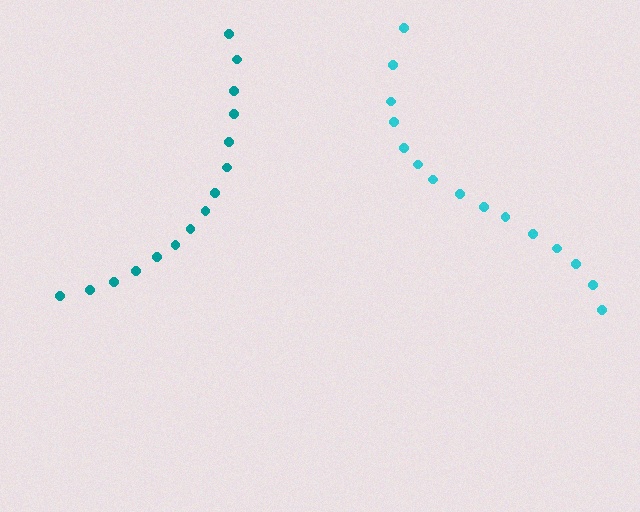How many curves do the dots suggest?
There are 2 distinct paths.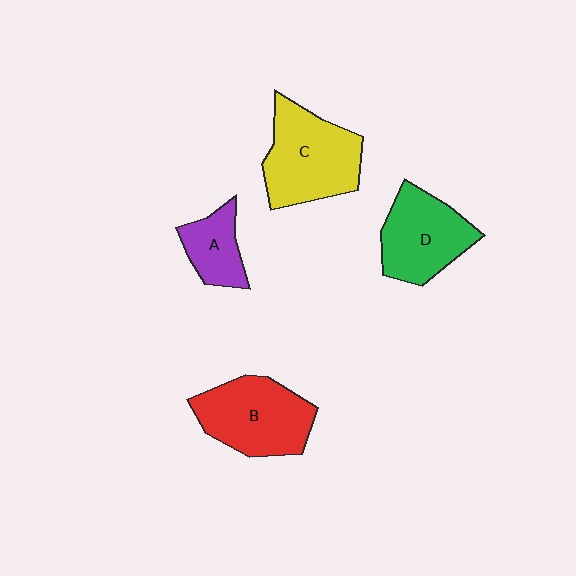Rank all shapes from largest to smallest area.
From largest to smallest: C (yellow), B (red), D (green), A (purple).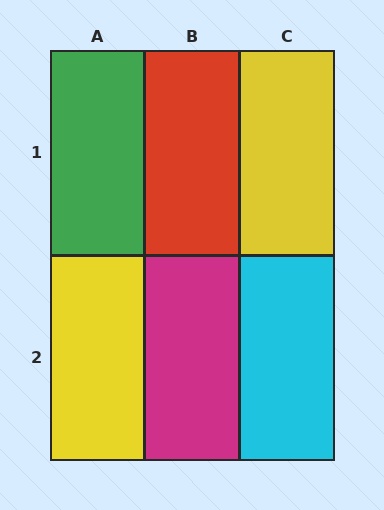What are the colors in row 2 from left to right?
Yellow, magenta, cyan.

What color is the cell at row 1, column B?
Red.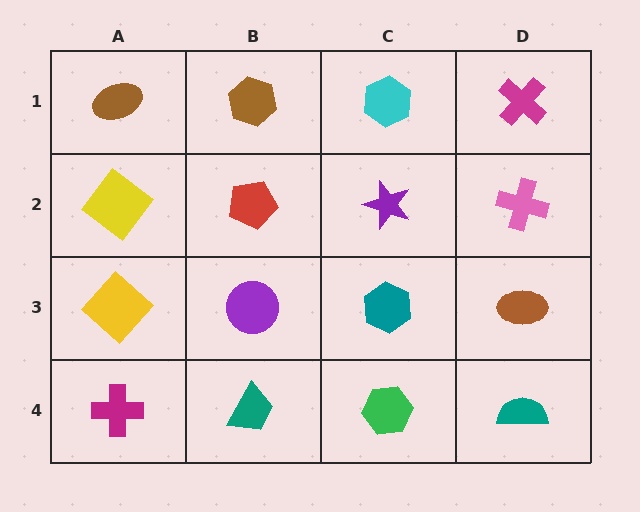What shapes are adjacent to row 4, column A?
A yellow diamond (row 3, column A), a teal trapezoid (row 4, column B).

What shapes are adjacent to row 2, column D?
A magenta cross (row 1, column D), a brown ellipse (row 3, column D), a purple star (row 2, column C).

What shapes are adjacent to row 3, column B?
A red pentagon (row 2, column B), a teal trapezoid (row 4, column B), a yellow diamond (row 3, column A), a teal hexagon (row 3, column C).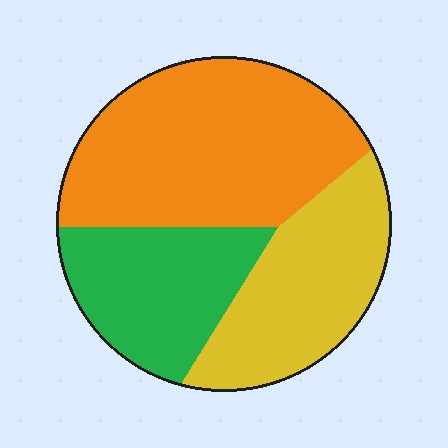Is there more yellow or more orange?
Orange.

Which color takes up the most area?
Orange, at roughly 45%.